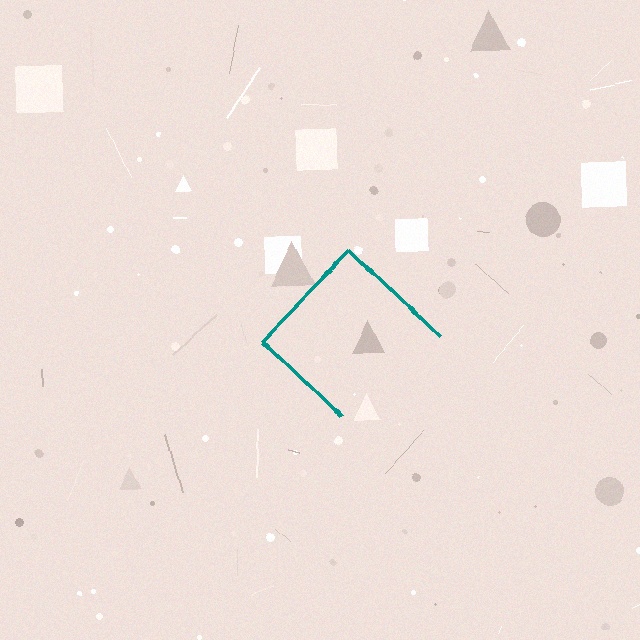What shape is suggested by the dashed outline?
The dashed outline suggests a diamond.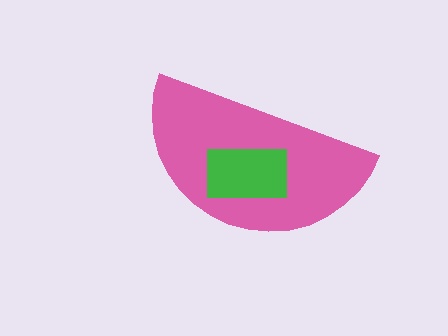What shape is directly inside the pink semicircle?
The green rectangle.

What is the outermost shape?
The pink semicircle.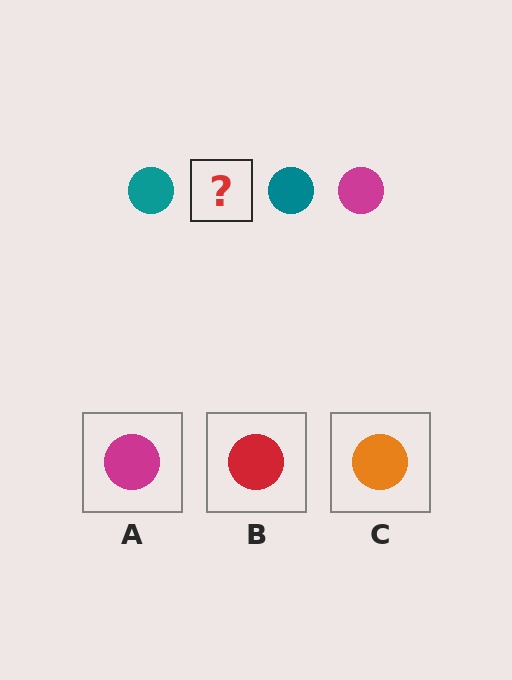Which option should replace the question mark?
Option A.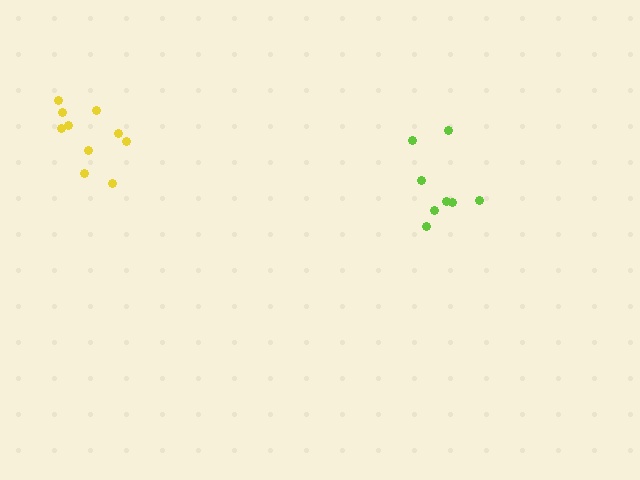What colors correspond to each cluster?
The clusters are colored: yellow, lime.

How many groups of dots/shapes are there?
There are 2 groups.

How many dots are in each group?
Group 1: 10 dots, Group 2: 8 dots (18 total).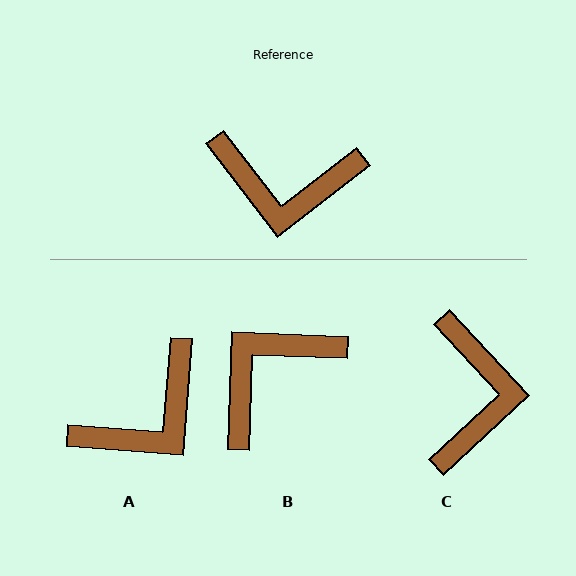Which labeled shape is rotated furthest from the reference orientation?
B, about 130 degrees away.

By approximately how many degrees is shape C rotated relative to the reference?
Approximately 95 degrees counter-clockwise.